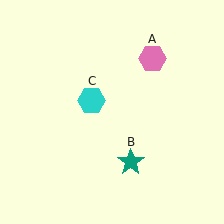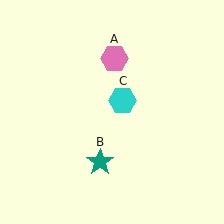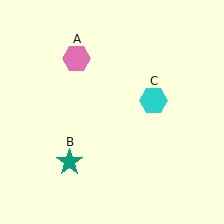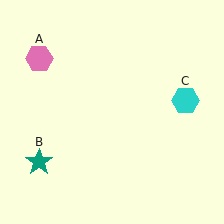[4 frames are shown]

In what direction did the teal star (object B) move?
The teal star (object B) moved left.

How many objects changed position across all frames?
3 objects changed position: pink hexagon (object A), teal star (object B), cyan hexagon (object C).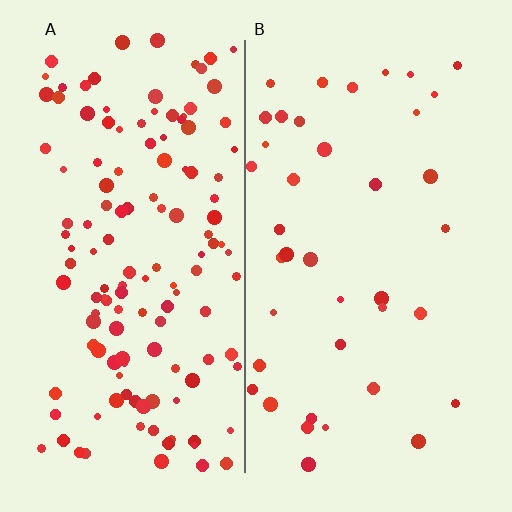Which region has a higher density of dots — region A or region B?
A (the left).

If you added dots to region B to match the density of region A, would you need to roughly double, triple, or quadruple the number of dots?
Approximately triple.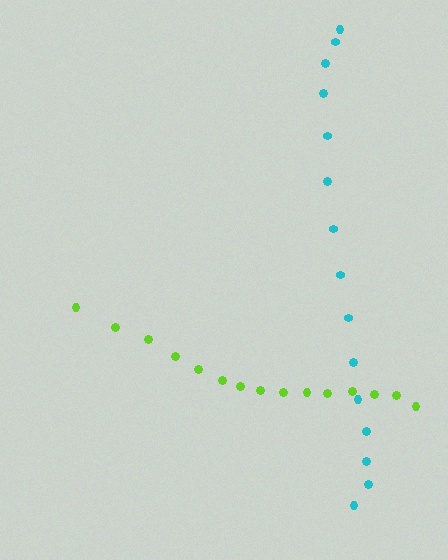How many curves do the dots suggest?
There are 2 distinct paths.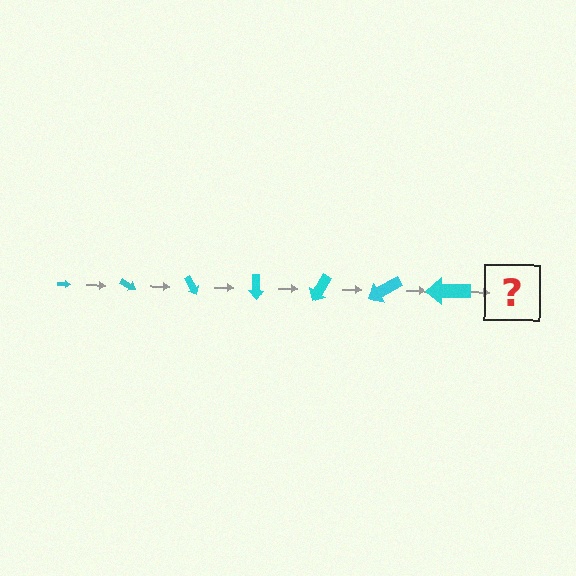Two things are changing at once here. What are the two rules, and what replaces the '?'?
The two rules are that the arrow grows larger each step and it rotates 30 degrees each step. The '?' should be an arrow, larger than the previous one and rotated 210 degrees from the start.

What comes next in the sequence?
The next element should be an arrow, larger than the previous one and rotated 210 degrees from the start.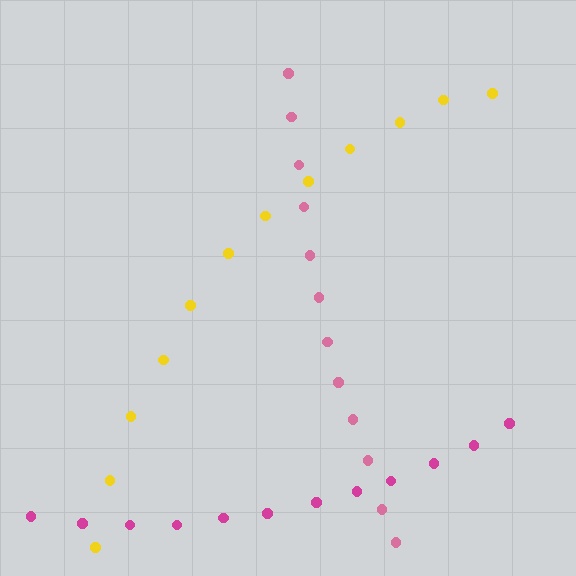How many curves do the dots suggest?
There are 3 distinct paths.